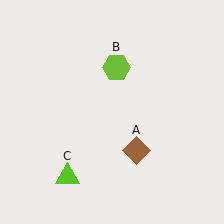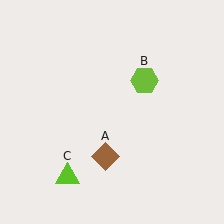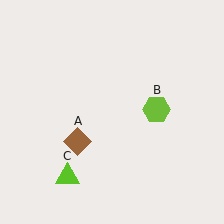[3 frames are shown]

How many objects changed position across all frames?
2 objects changed position: brown diamond (object A), lime hexagon (object B).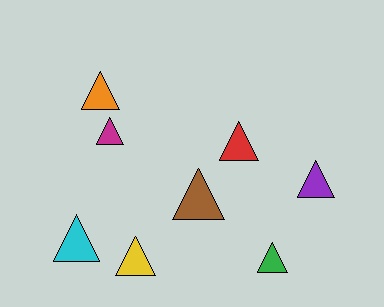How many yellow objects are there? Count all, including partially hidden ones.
There is 1 yellow object.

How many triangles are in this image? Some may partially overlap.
There are 8 triangles.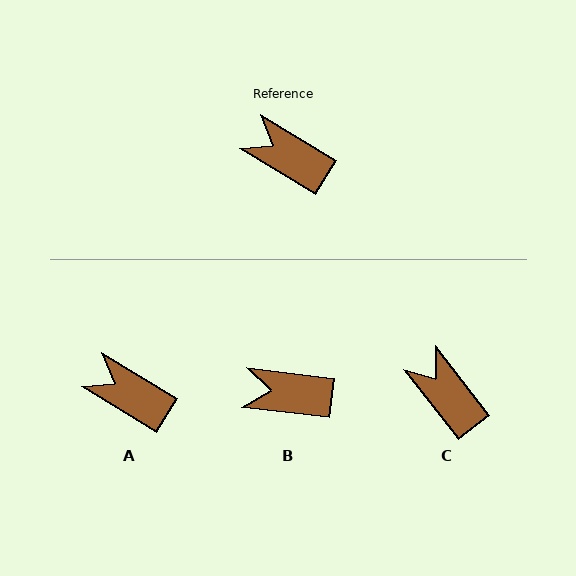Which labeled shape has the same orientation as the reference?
A.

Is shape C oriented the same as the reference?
No, it is off by about 21 degrees.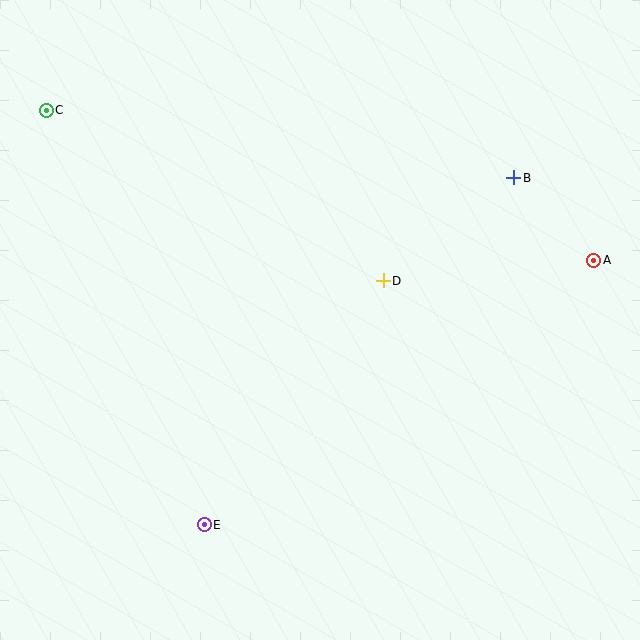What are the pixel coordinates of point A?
Point A is at (594, 260).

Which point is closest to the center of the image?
Point D at (383, 281) is closest to the center.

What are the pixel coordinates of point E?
Point E is at (204, 525).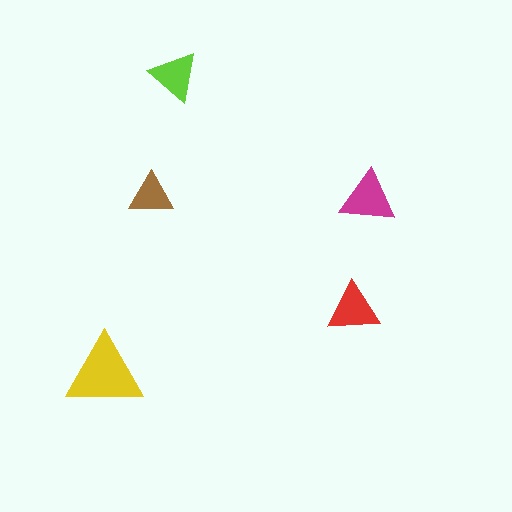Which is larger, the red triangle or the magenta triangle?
The magenta one.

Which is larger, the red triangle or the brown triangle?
The red one.